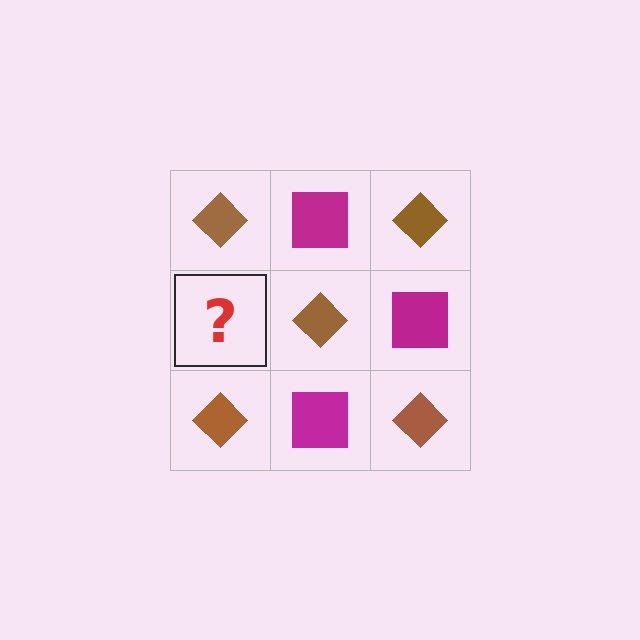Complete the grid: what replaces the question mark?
The question mark should be replaced with a magenta square.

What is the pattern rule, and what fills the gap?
The rule is that it alternates brown diamond and magenta square in a checkerboard pattern. The gap should be filled with a magenta square.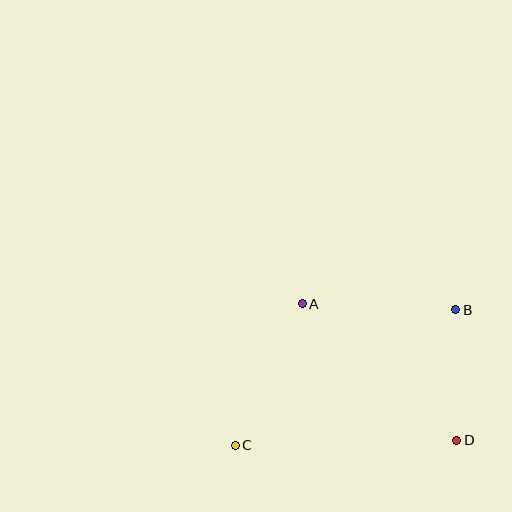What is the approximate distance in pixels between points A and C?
The distance between A and C is approximately 157 pixels.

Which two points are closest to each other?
Points B and D are closest to each other.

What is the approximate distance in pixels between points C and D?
The distance between C and D is approximately 221 pixels.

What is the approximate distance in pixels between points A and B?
The distance between A and B is approximately 154 pixels.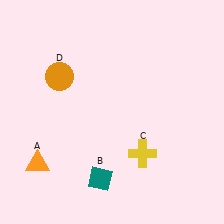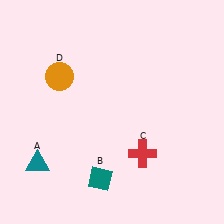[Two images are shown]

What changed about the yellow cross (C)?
In Image 1, C is yellow. In Image 2, it changed to red.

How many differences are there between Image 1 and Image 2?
There are 2 differences between the two images.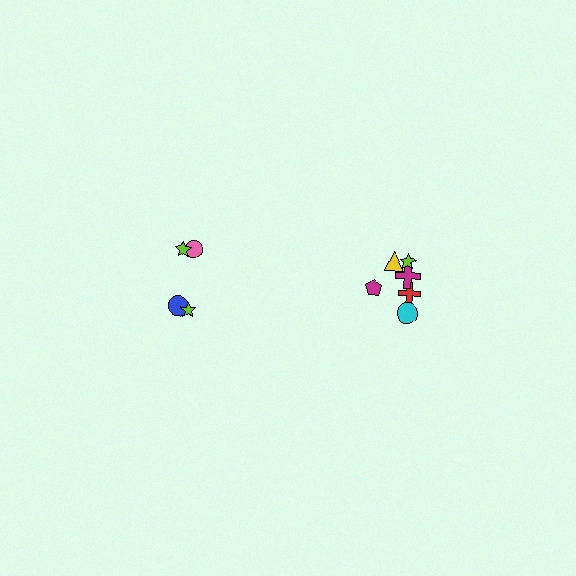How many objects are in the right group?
There are 6 objects.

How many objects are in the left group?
There are 4 objects.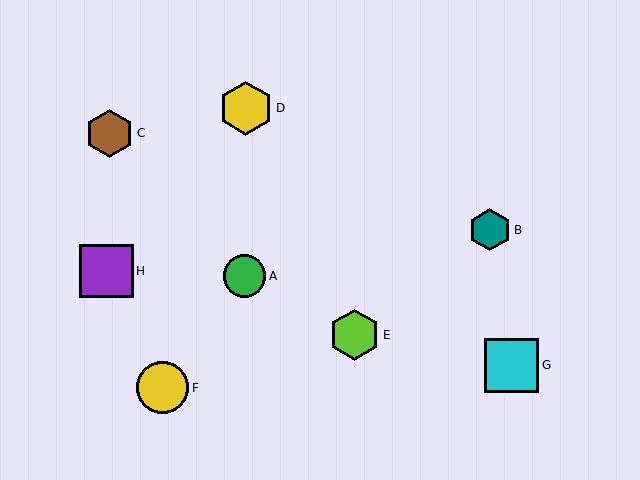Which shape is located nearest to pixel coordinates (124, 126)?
The brown hexagon (labeled C) at (110, 133) is nearest to that location.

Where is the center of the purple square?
The center of the purple square is at (106, 271).